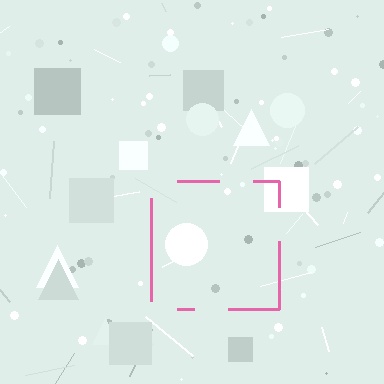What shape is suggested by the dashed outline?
The dashed outline suggests a square.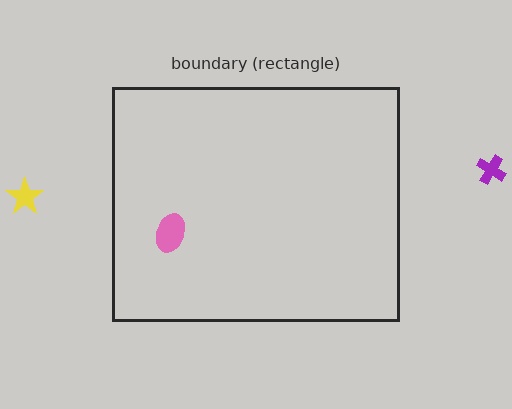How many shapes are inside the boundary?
1 inside, 2 outside.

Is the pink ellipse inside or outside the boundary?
Inside.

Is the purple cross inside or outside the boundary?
Outside.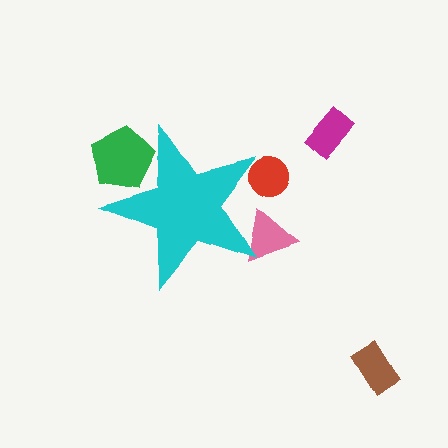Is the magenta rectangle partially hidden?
No, the magenta rectangle is fully visible.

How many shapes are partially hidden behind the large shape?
3 shapes are partially hidden.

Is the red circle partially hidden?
Yes, the red circle is partially hidden behind the cyan star.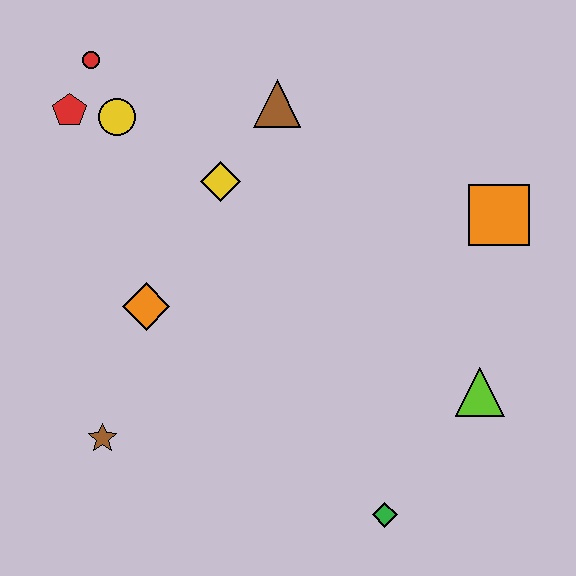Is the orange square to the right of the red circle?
Yes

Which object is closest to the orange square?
The lime triangle is closest to the orange square.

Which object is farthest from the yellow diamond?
The green diamond is farthest from the yellow diamond.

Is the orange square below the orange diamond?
No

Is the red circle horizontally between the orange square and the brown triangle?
No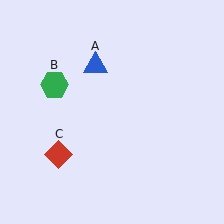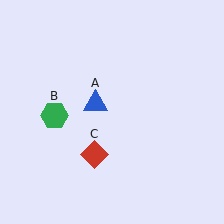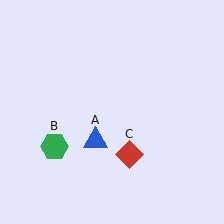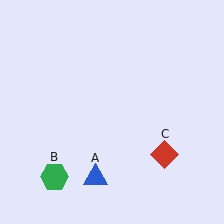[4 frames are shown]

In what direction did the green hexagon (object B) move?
The green hexagon (object B) moved down.